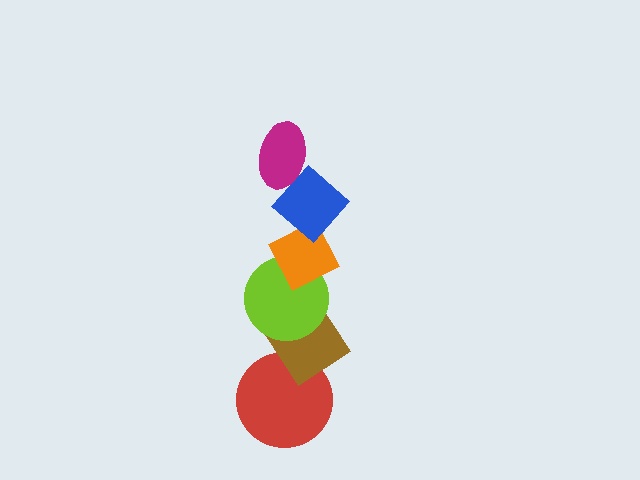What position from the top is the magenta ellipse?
The magenta ellipse is 1st from the top.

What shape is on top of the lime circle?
The orange diamond is on top of the lime circle.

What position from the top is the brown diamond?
The brown diamond is 5th from the top.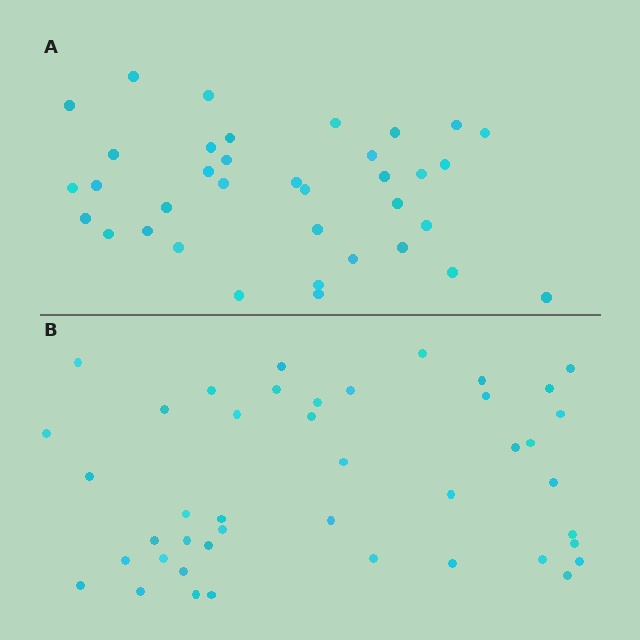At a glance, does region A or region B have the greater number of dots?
Region B (the bottom region) has more dots.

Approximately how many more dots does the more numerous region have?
Region B has roughly 8 or so more dots than region A.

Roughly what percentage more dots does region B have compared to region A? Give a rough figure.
About 20% more.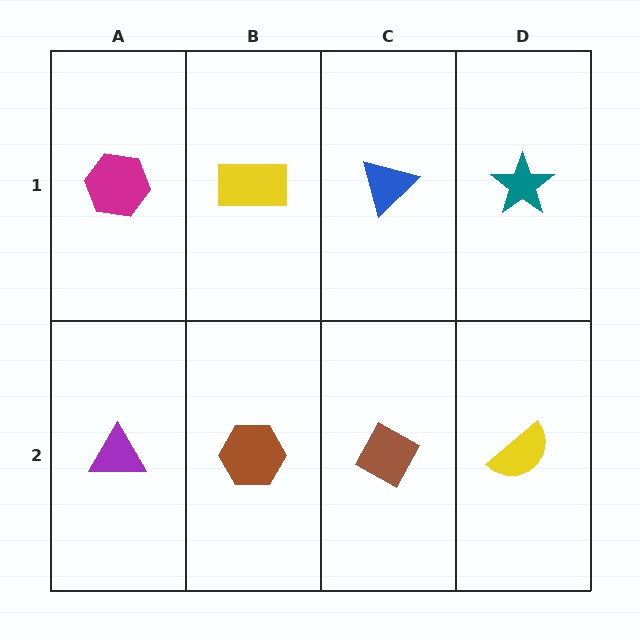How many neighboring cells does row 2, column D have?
2.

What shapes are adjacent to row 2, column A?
A magenta hexagon (row 1, column A), a brown hexagon (row 2, column B).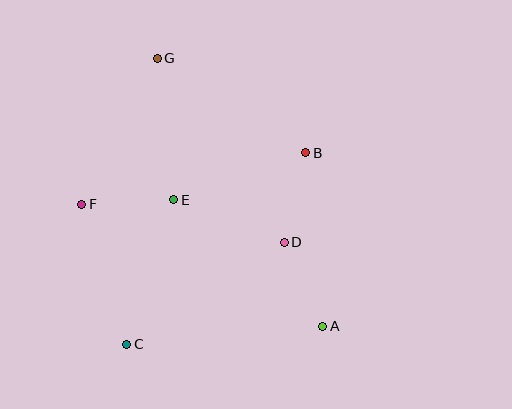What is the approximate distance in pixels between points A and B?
The distance between A and B is approximately 174 pixels.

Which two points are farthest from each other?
Points A and G are farthest from each other.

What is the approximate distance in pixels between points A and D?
The distance between A and D is approximately 92 pixels.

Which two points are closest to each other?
Points B and D are closest to each other.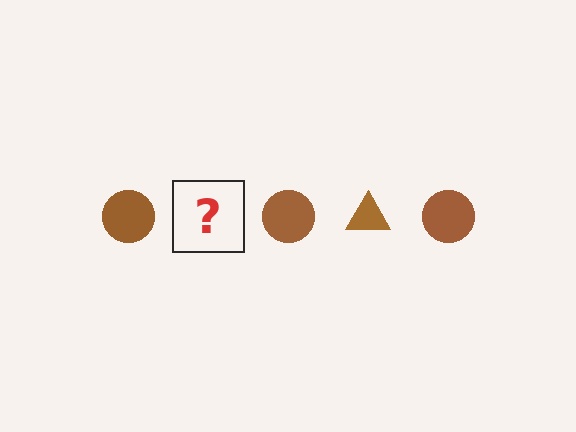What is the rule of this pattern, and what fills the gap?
The rule is that the pattern cycles through circle, triangle shapes in brown. The gap should be filled with a brown triangle.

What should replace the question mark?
The question mark should be replaced with a brown triangle.